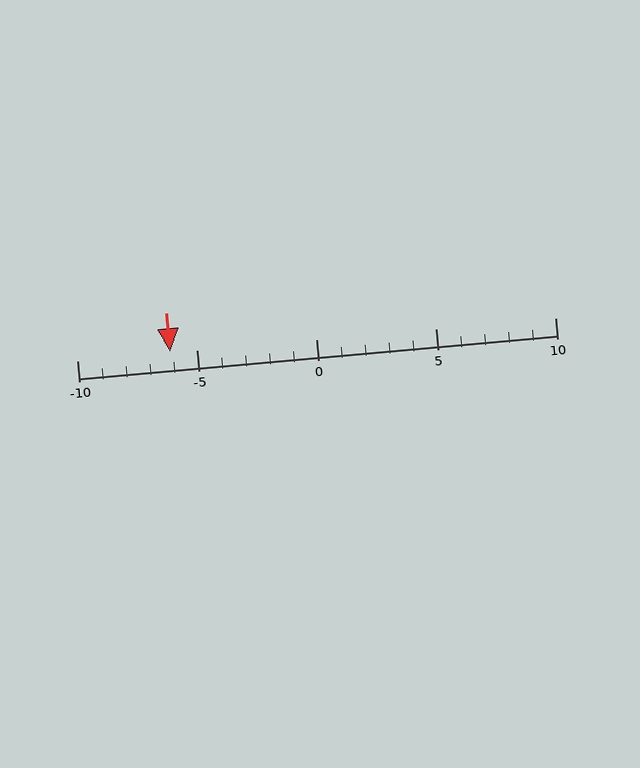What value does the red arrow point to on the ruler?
The red arrow points to approximately -6.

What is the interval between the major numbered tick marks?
The major tick marks are spaced 5 units apart.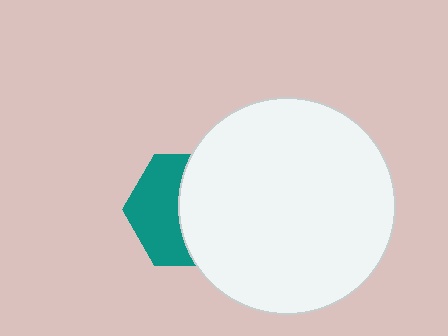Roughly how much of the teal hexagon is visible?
About half of it is visible (roughly 46%).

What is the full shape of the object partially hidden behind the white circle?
The partially hidden object is a teal hexagon.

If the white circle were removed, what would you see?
You would see the complete teal hexagon.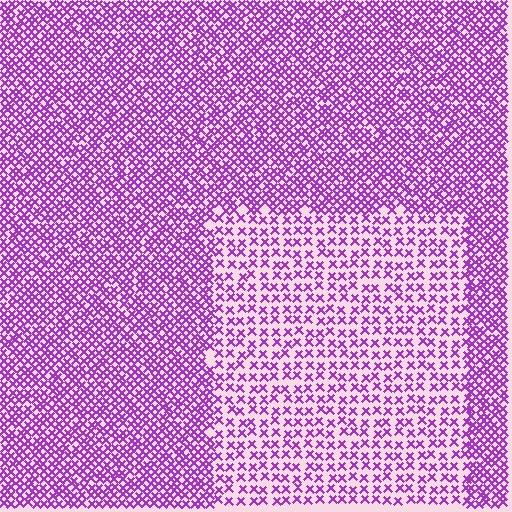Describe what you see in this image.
The image contains small purple elements arranged at two different densities. A rectangle-shaped region is visible where the elements are less densely packed than the surrounding area.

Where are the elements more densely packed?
The elements are more densely packed outside the rectangle boundary.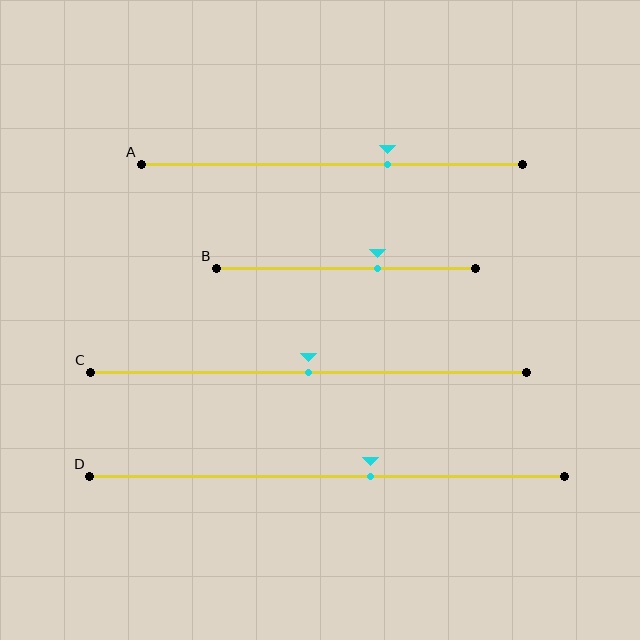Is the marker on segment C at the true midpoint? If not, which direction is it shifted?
Yes, the marker on segment C is at the true midpoint.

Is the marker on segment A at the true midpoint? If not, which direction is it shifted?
No, the marker on segment A is shifted to the right by about 15% of the segment length.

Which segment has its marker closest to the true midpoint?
Segment C has its marker closest to the true midpoint.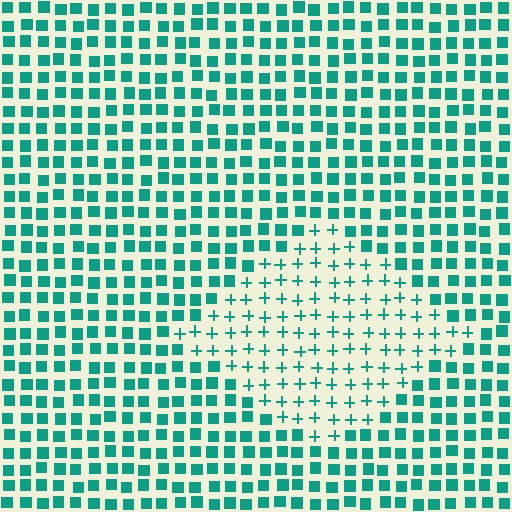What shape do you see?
I see a diamond.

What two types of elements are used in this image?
The image uses plus signs inside the diamond region and squares outside it.